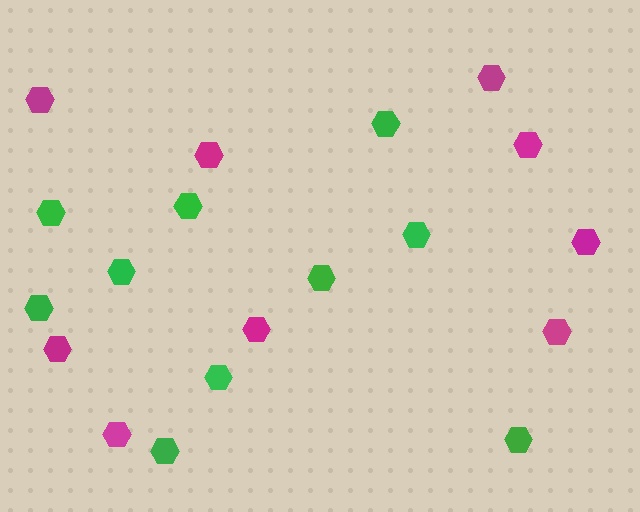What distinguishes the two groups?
There are 2 groups: one group of green hexagons (10) and one group of magenta hexagons (9).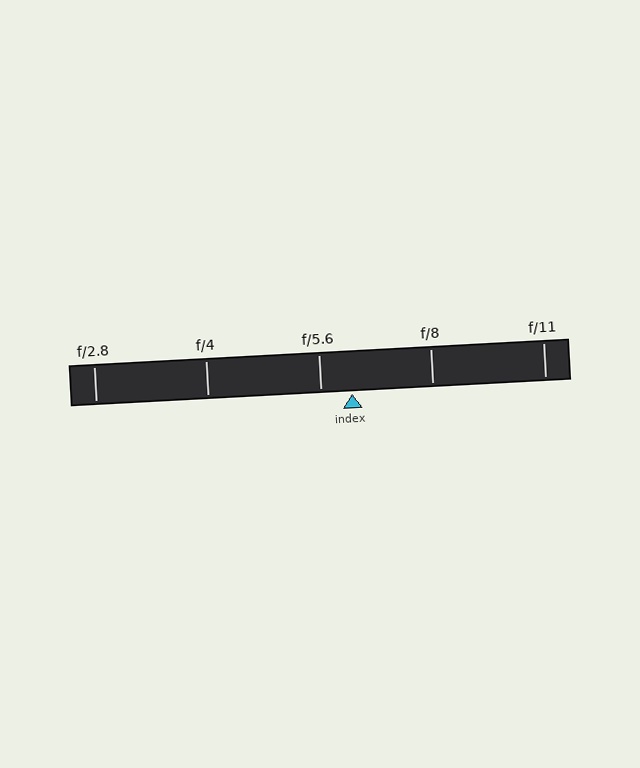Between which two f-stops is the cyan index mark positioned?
The index mark is between f/5.6 and f/8.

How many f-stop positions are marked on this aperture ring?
There are 5 f-stop positions marked.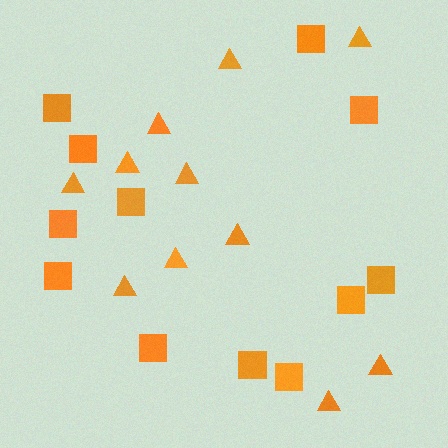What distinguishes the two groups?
There are 2 groups: one group of triangles (11) and one group of squares (12).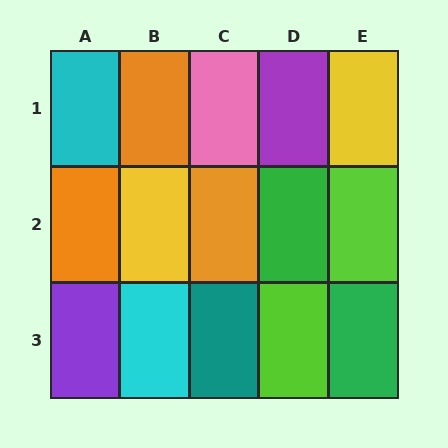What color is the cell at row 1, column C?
Pink.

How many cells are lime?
2 cells are lime.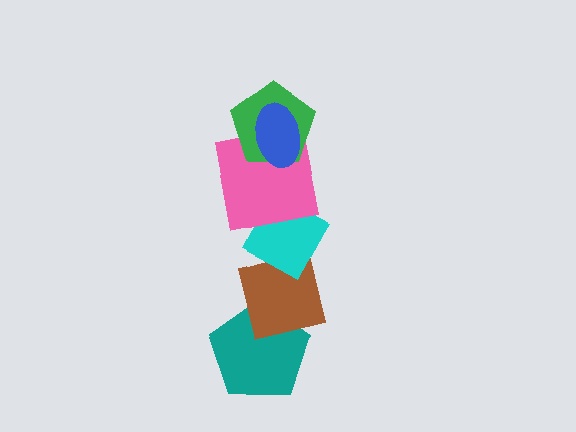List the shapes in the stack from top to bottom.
From top to bottom: the blue ellipse, the green pentagon, the pink square, the cyan diamond, the brown square, the teal pentagon.